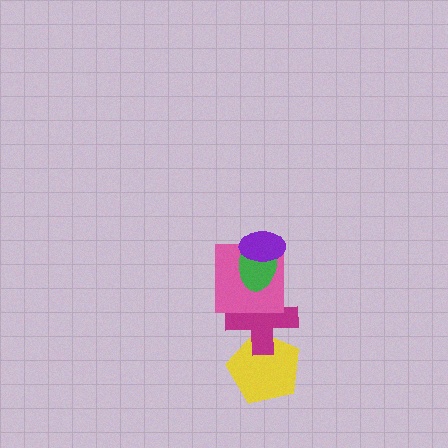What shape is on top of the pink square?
The green ellipse is on top of the pink square.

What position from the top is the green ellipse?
The green ellipse is 2nd from the top.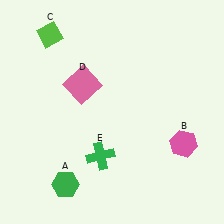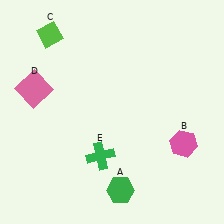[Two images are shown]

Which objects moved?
The objects that moved are: the green hexagon (A), the pink square (D).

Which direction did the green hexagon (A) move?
The green hexagon (A) moved right.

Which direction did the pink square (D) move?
The pink square (D) moved left.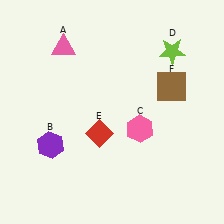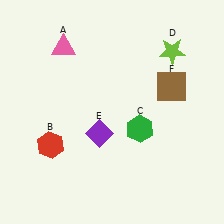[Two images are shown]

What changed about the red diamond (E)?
In Image 1, E is red. In Image 2, it changed to purple.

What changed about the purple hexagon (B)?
In Image 1, B is purple. In Image 2, it changed to red.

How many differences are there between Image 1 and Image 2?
There are 3 differences between the two images.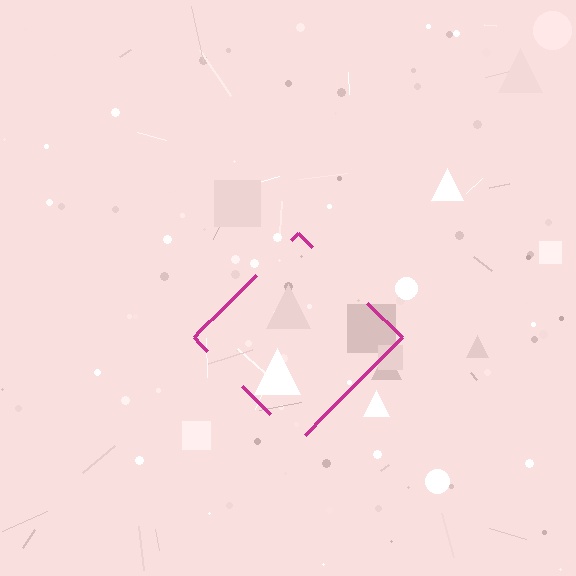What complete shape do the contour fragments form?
The contour fragments form a diamond.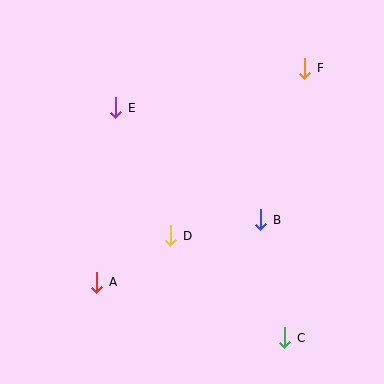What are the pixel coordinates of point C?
Point C is at (285, 338).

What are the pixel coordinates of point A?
Point A is at (97, 282).